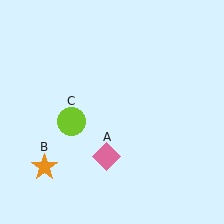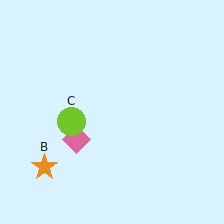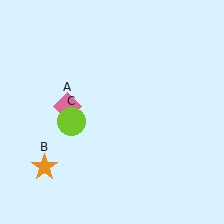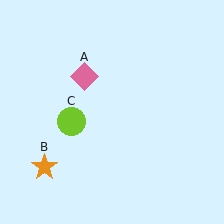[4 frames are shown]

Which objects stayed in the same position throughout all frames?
Orange star (object B) and lime circle (object C) remained stationary.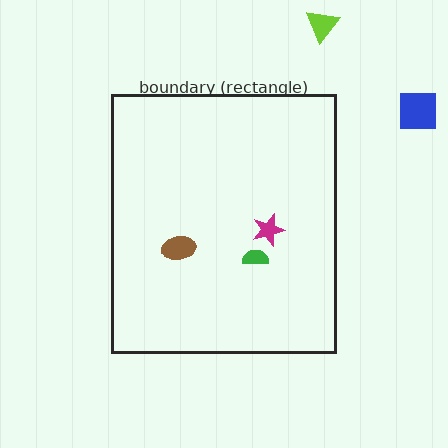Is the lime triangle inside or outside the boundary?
Outside.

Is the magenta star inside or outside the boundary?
Inside.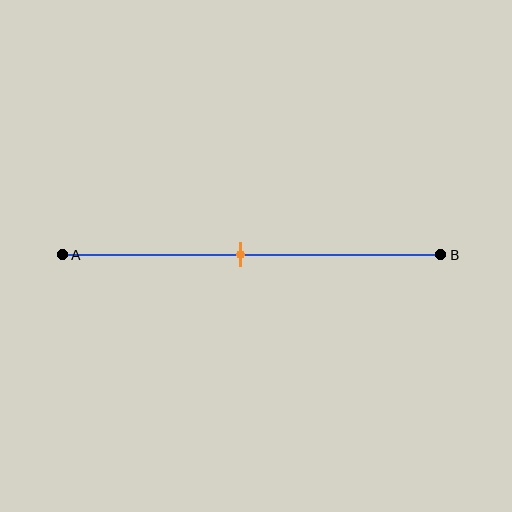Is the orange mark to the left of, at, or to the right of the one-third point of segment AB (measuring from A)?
The orange mark is to the right of the one-third point of segment AB.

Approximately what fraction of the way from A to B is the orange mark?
The orange mark is approximately 45% of the way from A to B.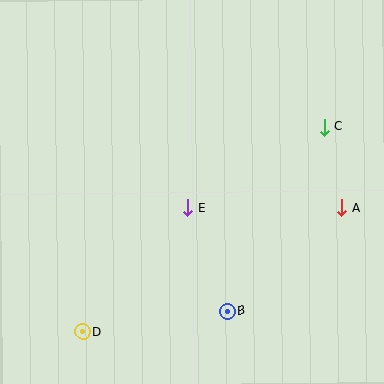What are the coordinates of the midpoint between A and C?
The midpoint between A and C is at (333, 168).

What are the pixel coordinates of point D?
Point D is at (83, 332).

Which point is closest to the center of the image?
Point E at (188, 208) is closest to the center.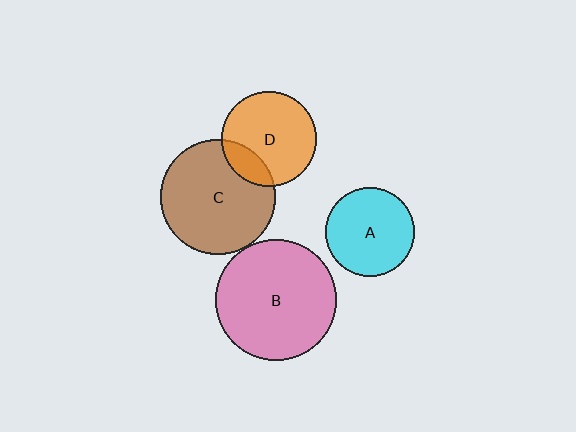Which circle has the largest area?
Circle B (pink).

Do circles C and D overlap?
Yes.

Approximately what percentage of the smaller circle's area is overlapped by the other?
Approximately 20%.